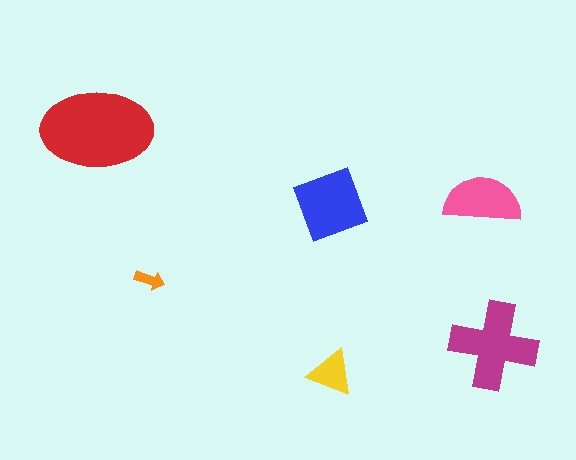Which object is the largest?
The red ellipse.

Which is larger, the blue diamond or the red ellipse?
The red ellipse.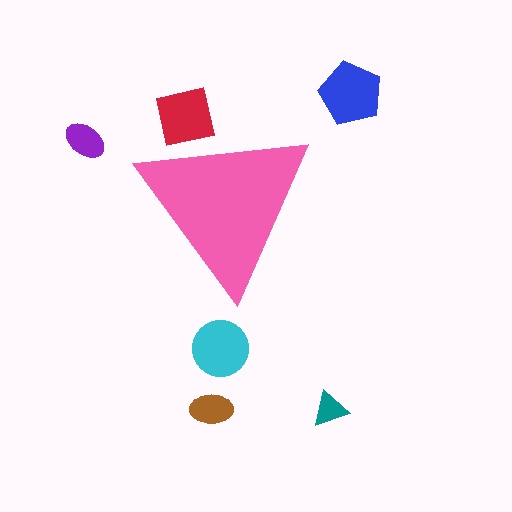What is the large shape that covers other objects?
A pink triangle.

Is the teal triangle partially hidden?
No, the teal triangle is fully visible.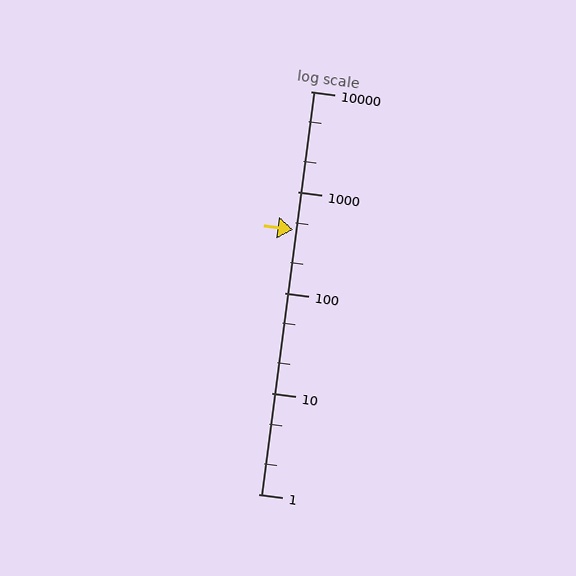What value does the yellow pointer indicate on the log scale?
The pointer indicates approximately 420.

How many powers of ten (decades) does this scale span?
The scale spans 4 decades, from 1 to 10000.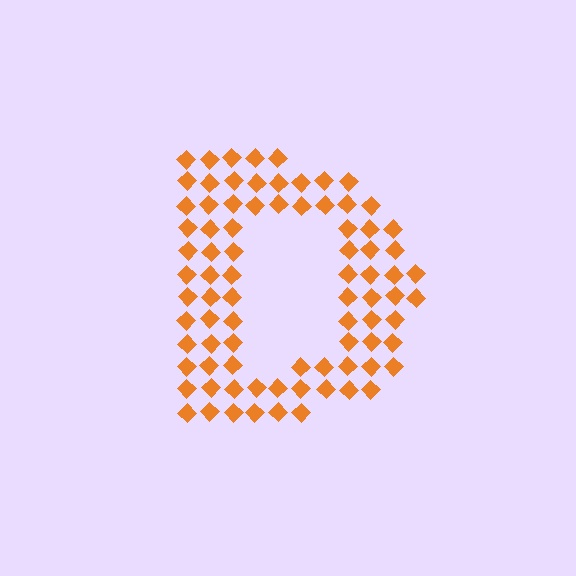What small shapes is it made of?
It is made of small diamonds.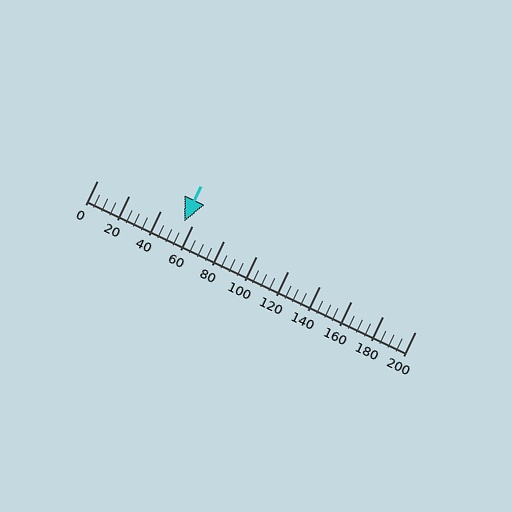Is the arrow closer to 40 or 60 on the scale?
The arrow is closer to 60.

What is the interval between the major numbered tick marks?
The major tick marks are spaced 20 units apart.